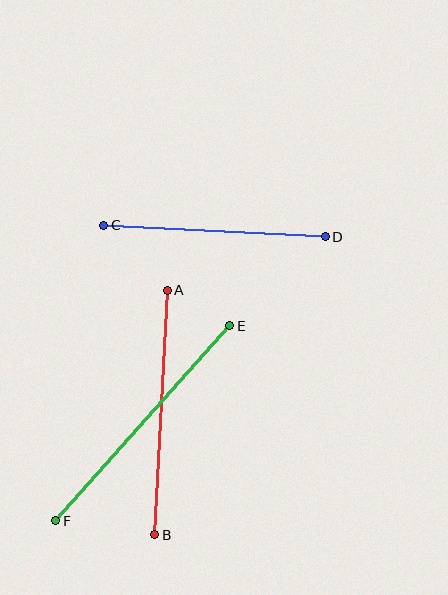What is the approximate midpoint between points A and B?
The midpoint is at approximately (161, 413) pixels.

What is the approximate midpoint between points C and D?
The midpoint is at approximately (214, 231) pixels.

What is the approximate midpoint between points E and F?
The midpoint is at approximately (143, 423) pixels.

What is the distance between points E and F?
The distance is approximately 261 pixels.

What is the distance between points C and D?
The distance is approximately 222 pixels.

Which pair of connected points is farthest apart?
Points E and F are farthest apart.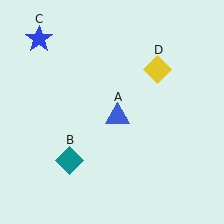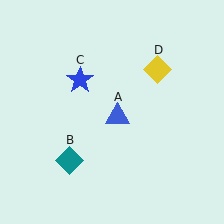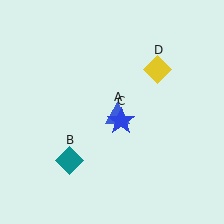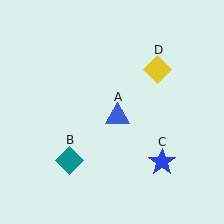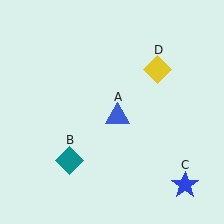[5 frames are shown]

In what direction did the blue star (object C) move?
The blue star (object C) moved down and to the right.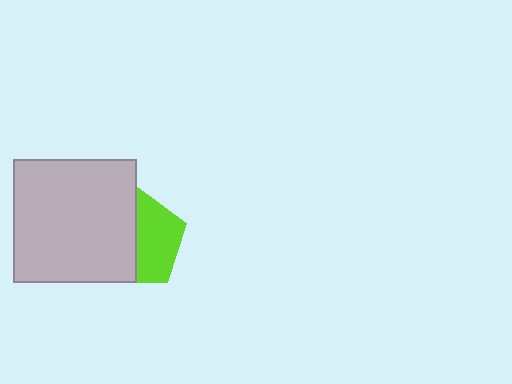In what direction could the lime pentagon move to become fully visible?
The lime pentagon could move right. That would shift it out from behind the light gray square entirely.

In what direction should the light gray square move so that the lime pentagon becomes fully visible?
The light gray square should move left. That is the shortest direction to clear the overlap and leave the lime pentagon fully visible.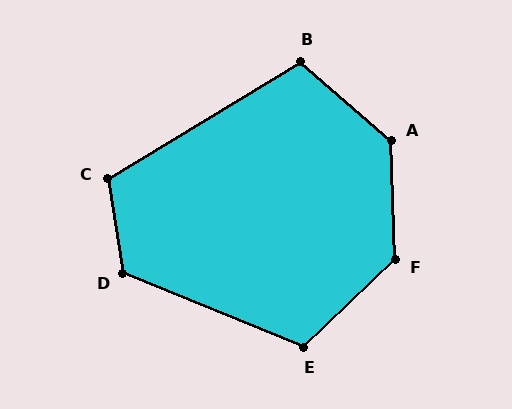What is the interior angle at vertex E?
Approximately 115 degrees (obtuse).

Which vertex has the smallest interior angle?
B, at approximately 108 degrees.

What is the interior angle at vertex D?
Approximately 121 degrees (obtuse).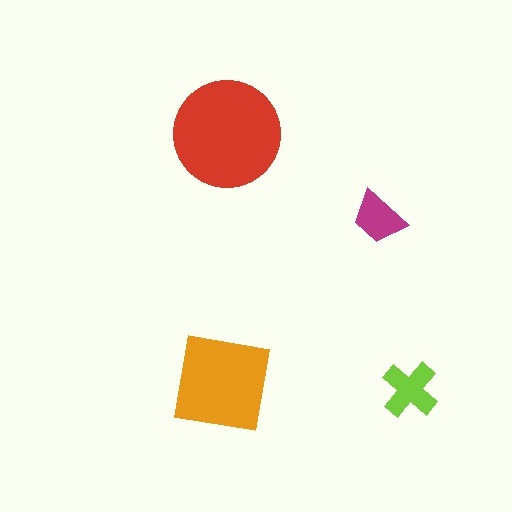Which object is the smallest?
The magenta trapezoid.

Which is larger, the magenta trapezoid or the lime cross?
The lime cross.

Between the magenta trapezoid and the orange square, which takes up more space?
The orange square.